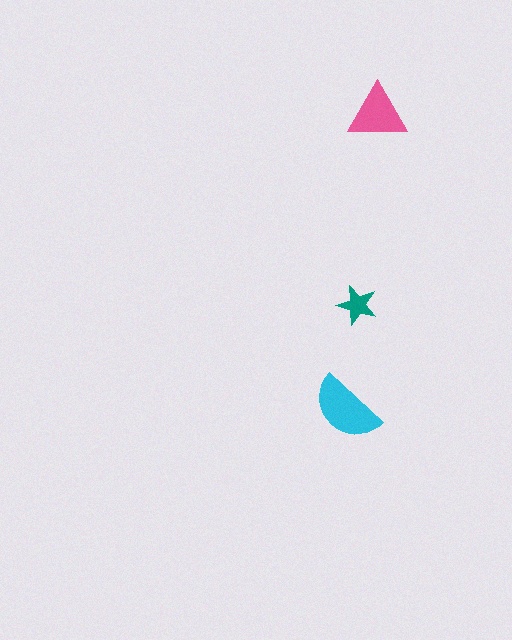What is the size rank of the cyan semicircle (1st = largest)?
1st.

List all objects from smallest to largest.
The teal star, the pink triangle, the cyan semicircle.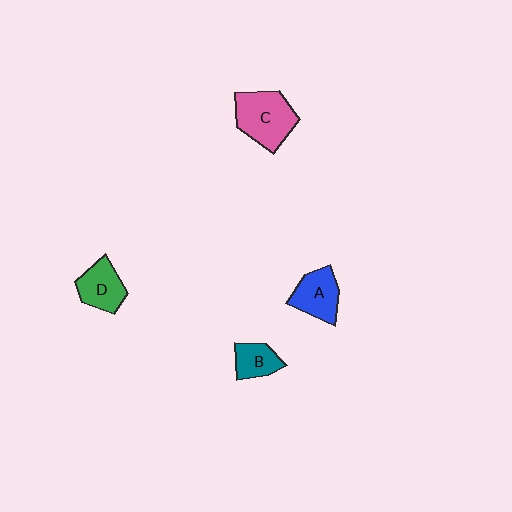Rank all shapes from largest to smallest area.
From largest to smallest: C (pink), A (blue), D (green), B (teal).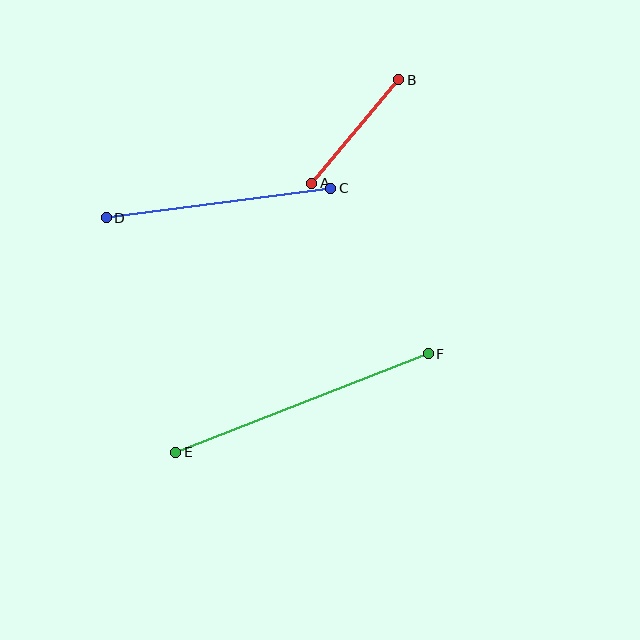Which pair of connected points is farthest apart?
Points E and F are farthest apart.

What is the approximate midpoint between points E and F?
The midpoint is at approximately (302, 403) pixels.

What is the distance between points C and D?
The distance is approximately 226 pixels.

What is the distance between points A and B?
The distance is approximately 135 pixels.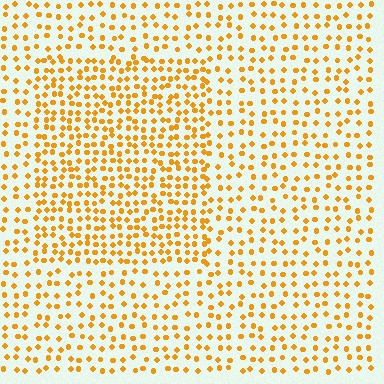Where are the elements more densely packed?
The elements are more densely packed inside the rectangle boundary.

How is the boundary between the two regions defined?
The boundary is defined by a change in element density (approximately 1.7x ratio). All elements are the same color, size, and shape.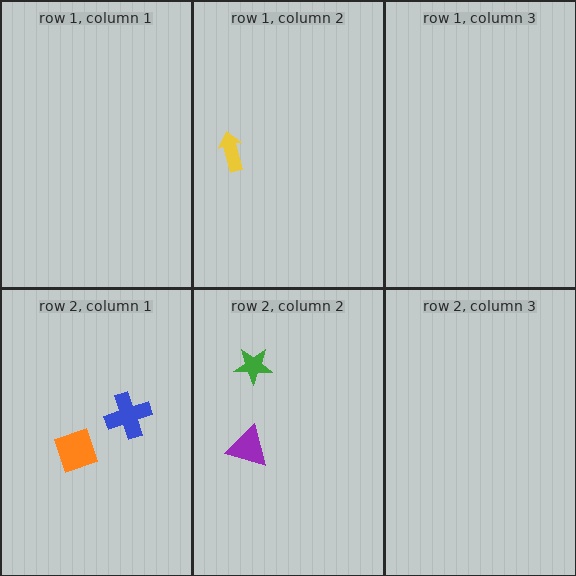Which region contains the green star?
The row 2, column 2 region.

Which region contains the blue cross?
The row 2, column 1 region.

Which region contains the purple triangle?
The row 2, column 2 region.